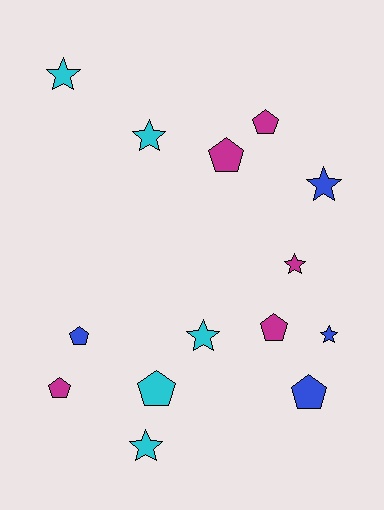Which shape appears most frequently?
Pentagon, with 7 objects.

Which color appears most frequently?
Magenta, with 5 objects.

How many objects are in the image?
There are 14 objects.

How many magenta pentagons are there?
There are 4 magenta pentagons.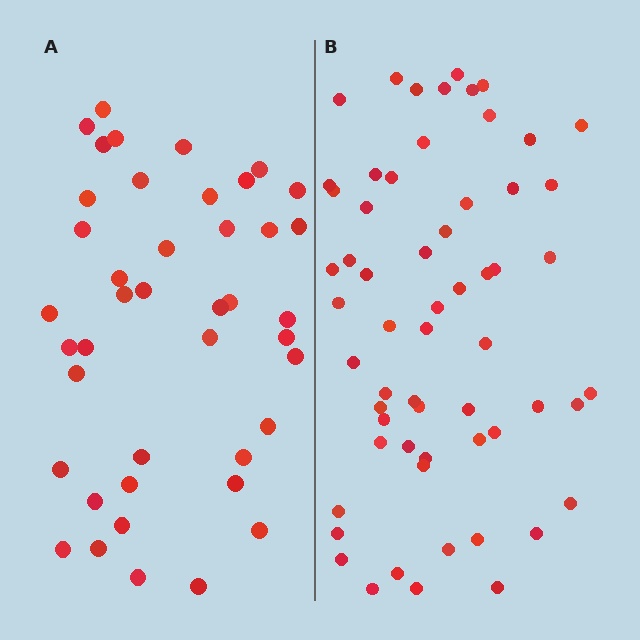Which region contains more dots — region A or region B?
Region B (the right region) has more dots.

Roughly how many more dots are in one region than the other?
Region B has approximately 20 more dots than region A.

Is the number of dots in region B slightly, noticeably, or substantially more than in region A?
Region B has noticeably more, but not dramatically so. The ratio is roughly 1.4 to 1.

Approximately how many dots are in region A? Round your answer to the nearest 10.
About 40 dots. (The exact count is 42, which rounds to 40.)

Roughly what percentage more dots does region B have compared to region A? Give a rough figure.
About 45% more.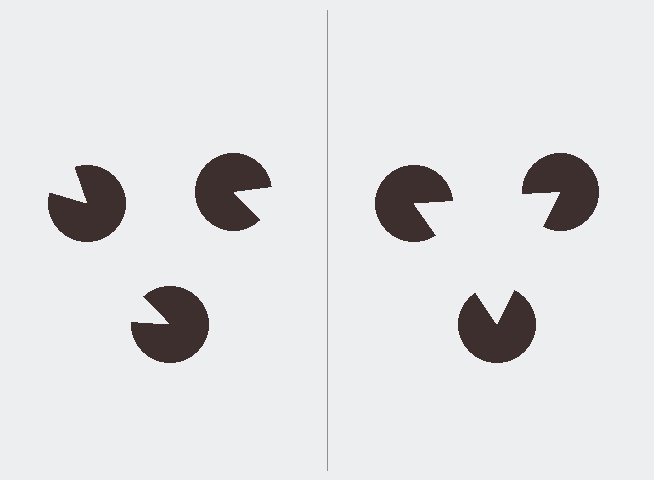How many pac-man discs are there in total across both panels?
6 — 3 on each side.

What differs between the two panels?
The pac-man discs are positioned identically on both sides; only the wedge orientations differ. On the right they align to a triangle; on the left they are misaligned.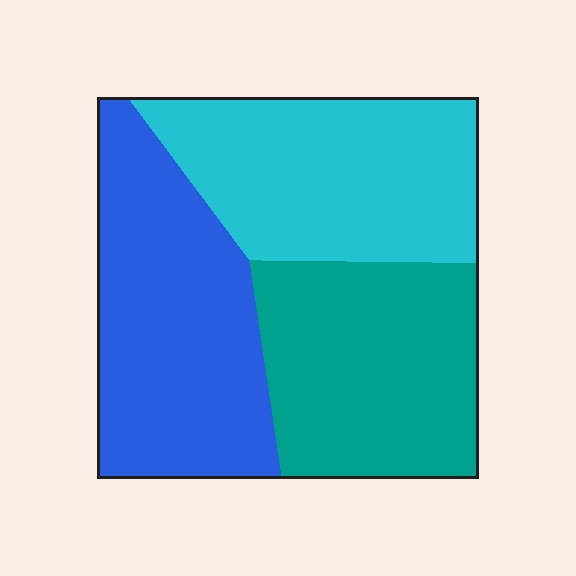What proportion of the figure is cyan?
Cyan takes up about one third (1/3) of the figure.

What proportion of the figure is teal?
Teal takes up between a sixth and a third of the figure.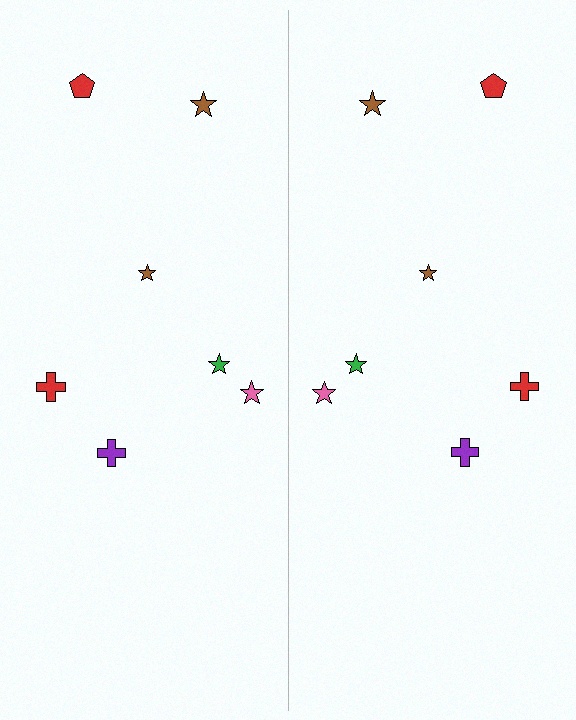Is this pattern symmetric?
Yes, this pattern has bilateral (reflection) symmetry.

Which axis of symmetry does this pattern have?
The pattern has a vertical axis of symmetry running through the center of the image.